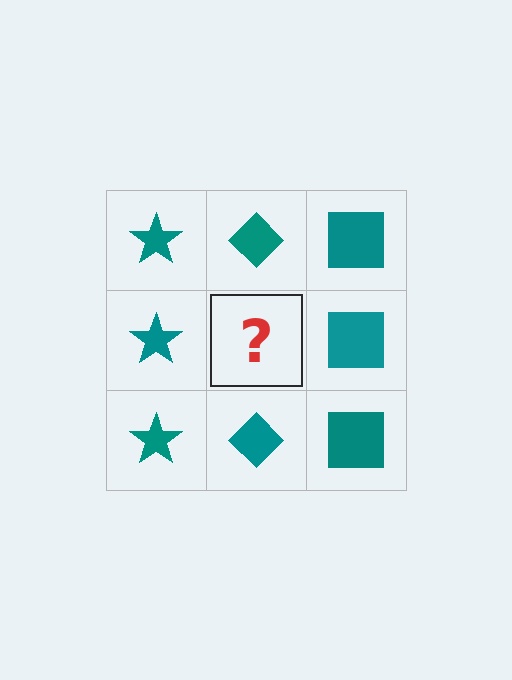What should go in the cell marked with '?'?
The missing cell should contain a teal diamond.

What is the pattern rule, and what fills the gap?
The rule is that each column has a consistent shape. The gap should be filled with a teal diamond.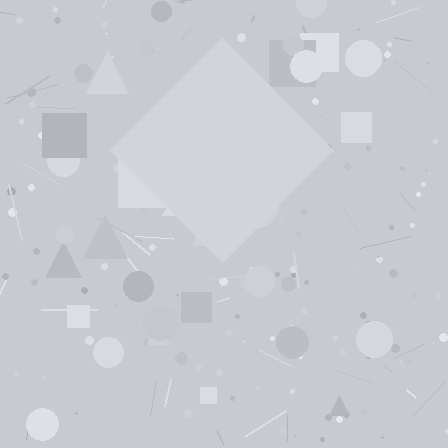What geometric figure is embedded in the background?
A diamond is embedded in the background.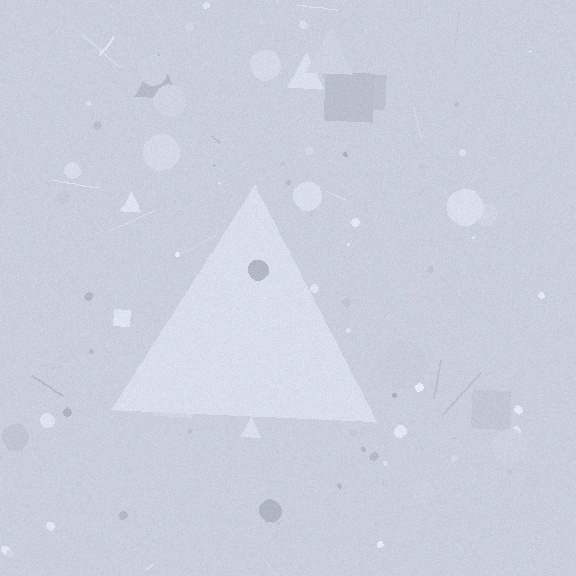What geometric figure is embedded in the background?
A triangle is embedded in the background.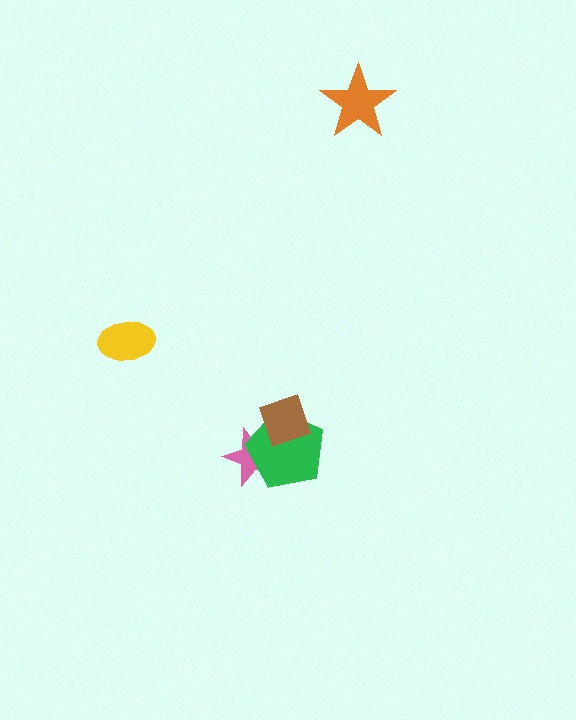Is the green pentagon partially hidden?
Yes, it is partially covered by another shape.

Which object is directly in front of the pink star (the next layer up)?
The green pentagon is directly in front of the pink star.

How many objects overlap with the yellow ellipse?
0 objects overlap with the yellow ellipse.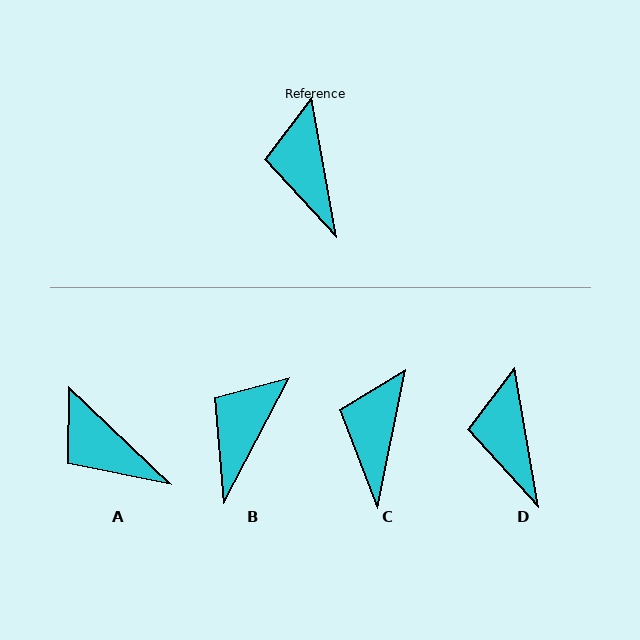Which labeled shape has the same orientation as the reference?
D.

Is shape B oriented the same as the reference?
No, it is off by about 38 degrees.